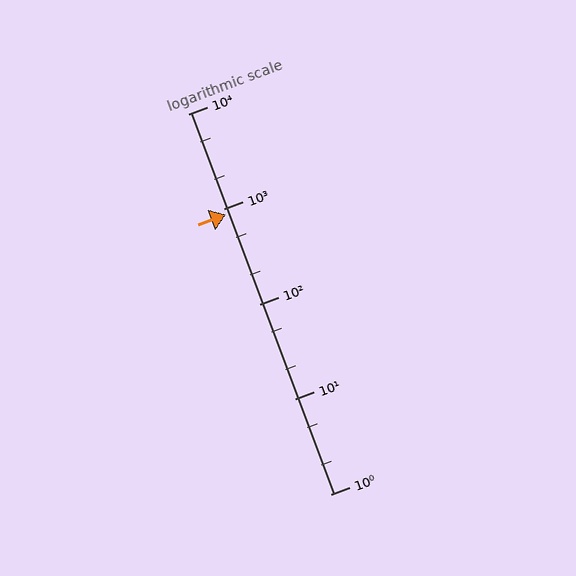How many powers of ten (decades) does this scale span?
The scale spans 4 decades, from 1 to 10000.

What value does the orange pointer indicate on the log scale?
The pointer indicates approximately 870.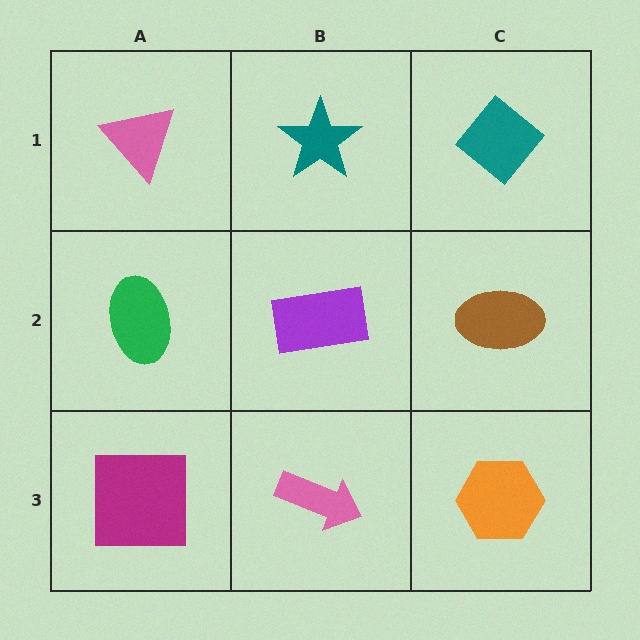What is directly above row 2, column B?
A teal star.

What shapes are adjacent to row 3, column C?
A brown ellipse (row 2, column C), a pink arrow (row 3, column B).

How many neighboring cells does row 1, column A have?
2.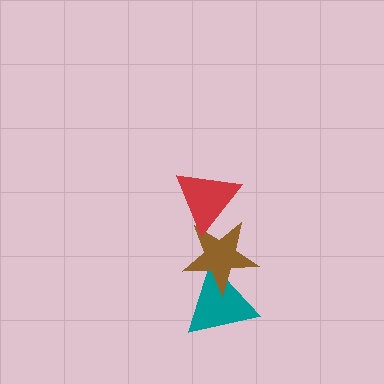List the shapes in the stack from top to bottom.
From top to bottom: the red triangle, the brown star, the teal triangle.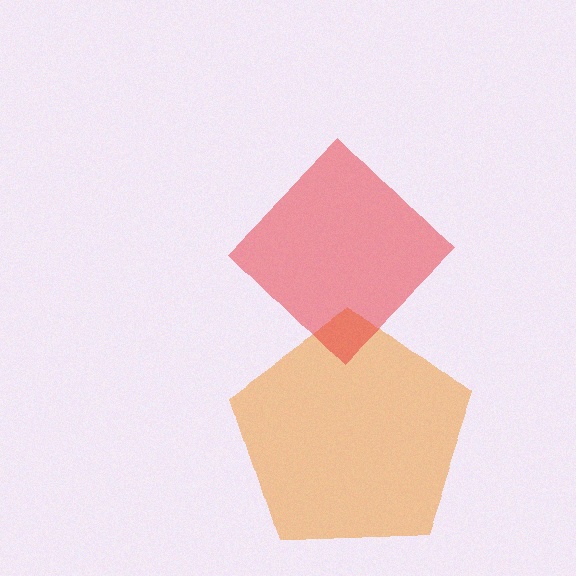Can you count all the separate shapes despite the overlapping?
Yes, there are 2 separate shapes.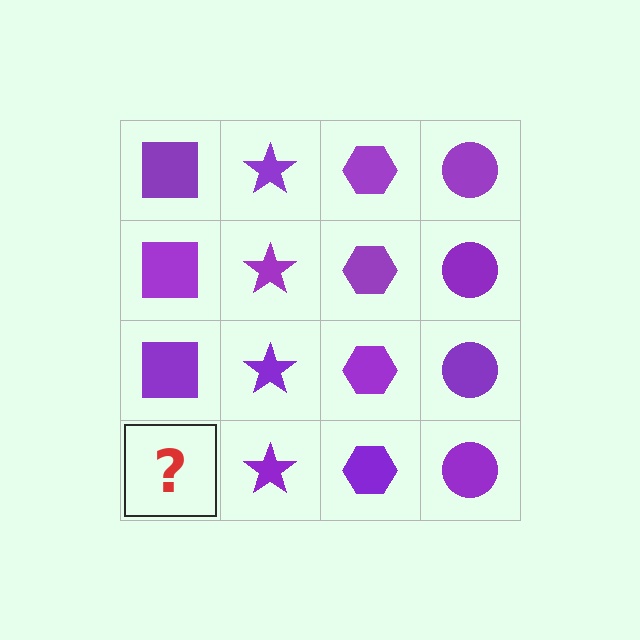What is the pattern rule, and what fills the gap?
The rule is that each column has a consistent shape. The gap should be filled with a purple square.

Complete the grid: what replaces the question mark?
The question mark should be replaced with a purple square.